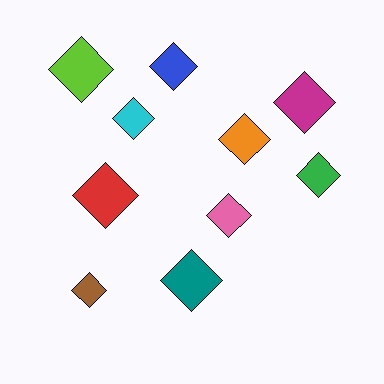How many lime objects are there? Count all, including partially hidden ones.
There is 1 lime object.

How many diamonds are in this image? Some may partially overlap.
There are 10 diamonds.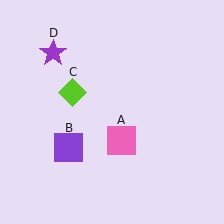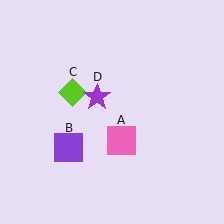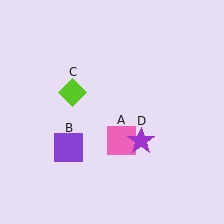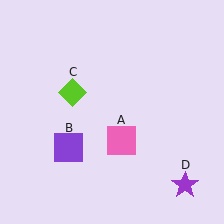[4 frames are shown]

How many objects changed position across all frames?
1 object changed position: purple star (object D).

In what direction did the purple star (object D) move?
The purple star (object D) moved down and to the right.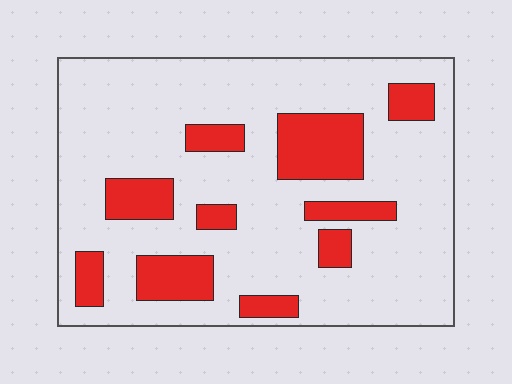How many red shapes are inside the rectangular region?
10.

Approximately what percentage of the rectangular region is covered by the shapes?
Approximately 20%.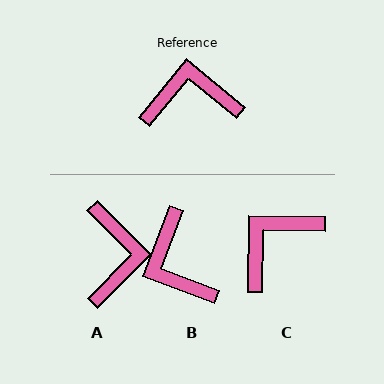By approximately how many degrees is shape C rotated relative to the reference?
Approximately 39 degrees counter-clockwise.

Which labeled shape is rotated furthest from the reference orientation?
B, about 109 degrees away.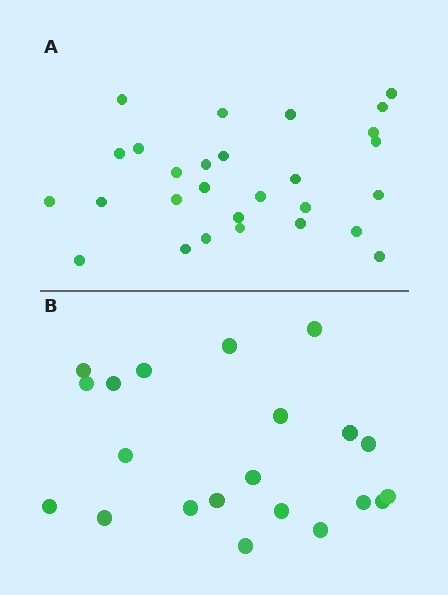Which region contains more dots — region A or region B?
Region A (the top region) has more dots.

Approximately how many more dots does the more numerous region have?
Region A has roughly 8 or so more dots than region B.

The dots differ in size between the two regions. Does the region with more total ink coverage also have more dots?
No. Region B has more total ink coverage because its dots are larger, but region A actually contains more individual dots. Total area can be misleading — the number of items is what matters here.